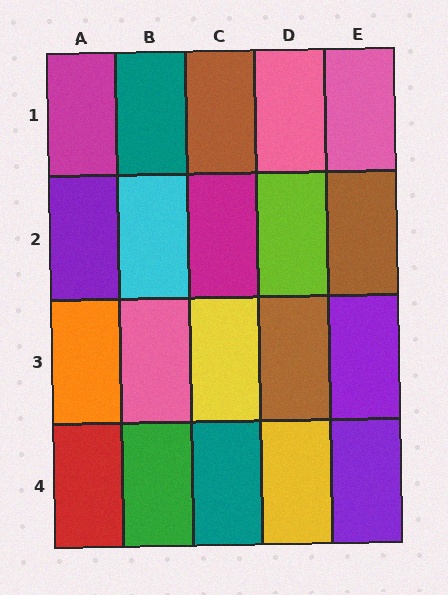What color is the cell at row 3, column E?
Purple.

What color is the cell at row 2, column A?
Purple.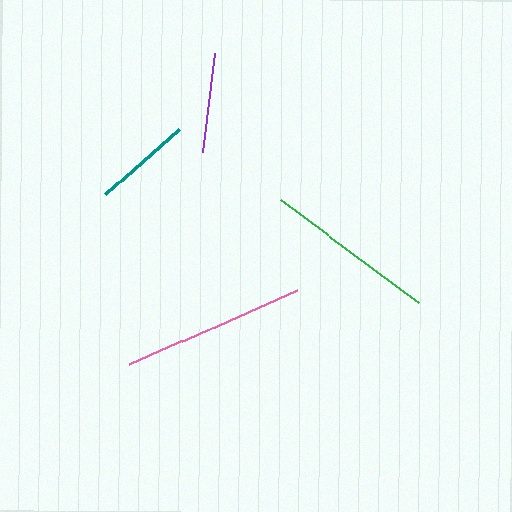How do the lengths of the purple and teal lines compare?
The purple and teal lines are approximately the same length.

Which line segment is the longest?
The pink line is the longest at approximately 183 pixels.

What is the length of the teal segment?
The teal segment is approximately 98 pixels long.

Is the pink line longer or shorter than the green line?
The pink line is longer than the green line.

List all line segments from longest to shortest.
From longest to shortest: pink, green, purple, teal.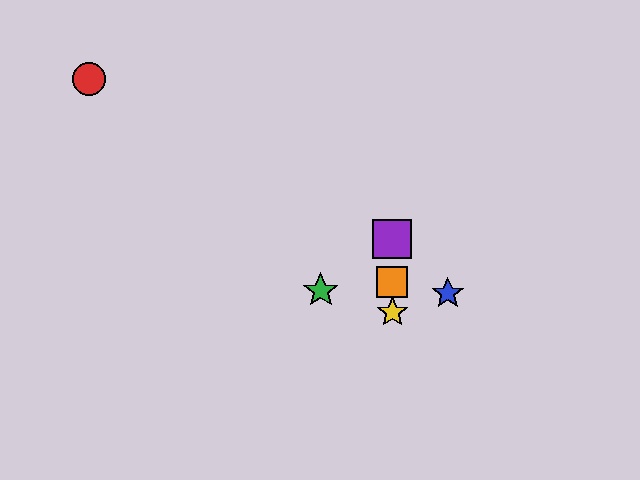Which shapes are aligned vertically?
The yellow star, the purple square, the orange square are aligned vertically.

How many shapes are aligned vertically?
3 shapes (the yellow star, the purple square, the orange square) are aligned vertically.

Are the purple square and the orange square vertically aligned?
Yes, both are at x≈392.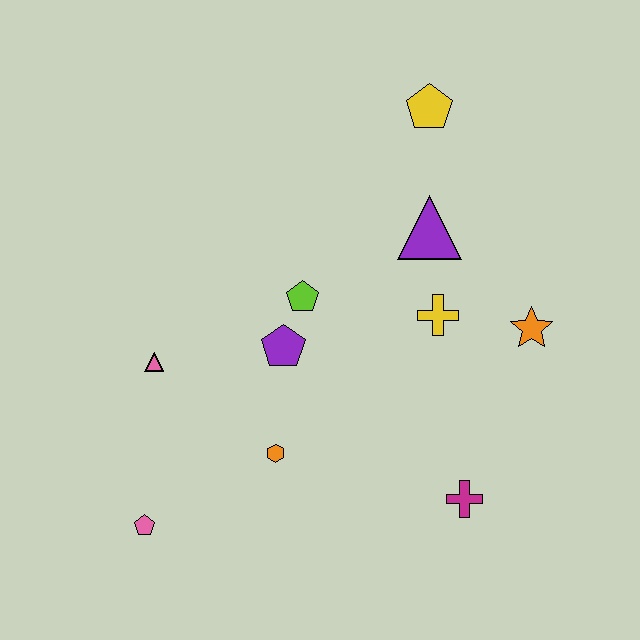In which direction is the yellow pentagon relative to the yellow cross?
The yellow pentagon is above the yellow cross.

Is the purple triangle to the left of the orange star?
Yes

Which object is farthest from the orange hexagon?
The yellow pentagon is farthest from the orange hexagon.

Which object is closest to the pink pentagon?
The orange hexagon is closest to the pink pentagon.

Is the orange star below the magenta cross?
No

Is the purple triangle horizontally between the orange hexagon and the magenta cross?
Yes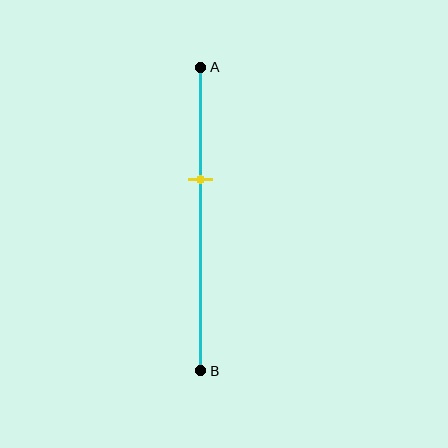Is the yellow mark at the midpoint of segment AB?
No, the mark is at about 35% from A, not at the 50% midpoint.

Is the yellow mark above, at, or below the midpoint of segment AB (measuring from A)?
The yellow mark is above the midpoint of segment AB.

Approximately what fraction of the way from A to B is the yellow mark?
The yellow mark is approximately 35% of the way from A to B.